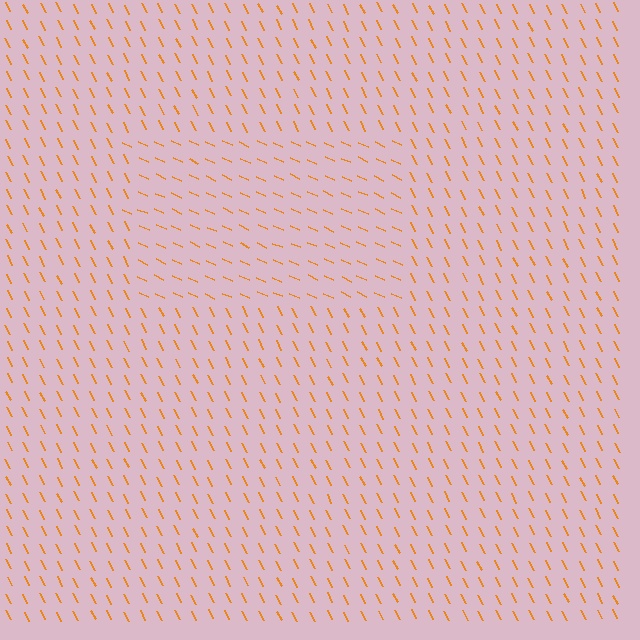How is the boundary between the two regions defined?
The boundary is defined purely by a change in line orientation (approximately 39 degrees difference). All lines are the same color and thickness.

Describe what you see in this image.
The image is filled with small orange line segments. A rectangle region in the image has lines oriented differently from the surrounding lines, creating a visible texture boundary.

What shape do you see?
I see a rectangle.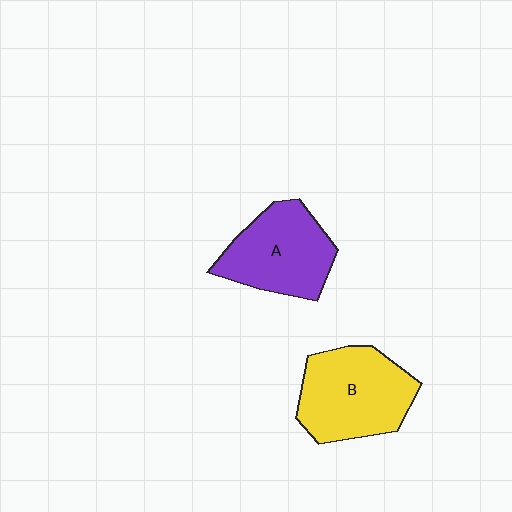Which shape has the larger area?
Shape B (yellow).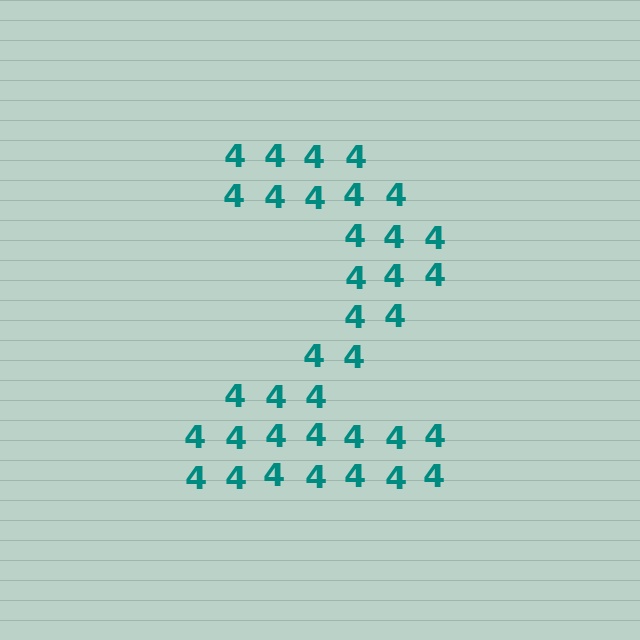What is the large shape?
The large shape is the digit 2.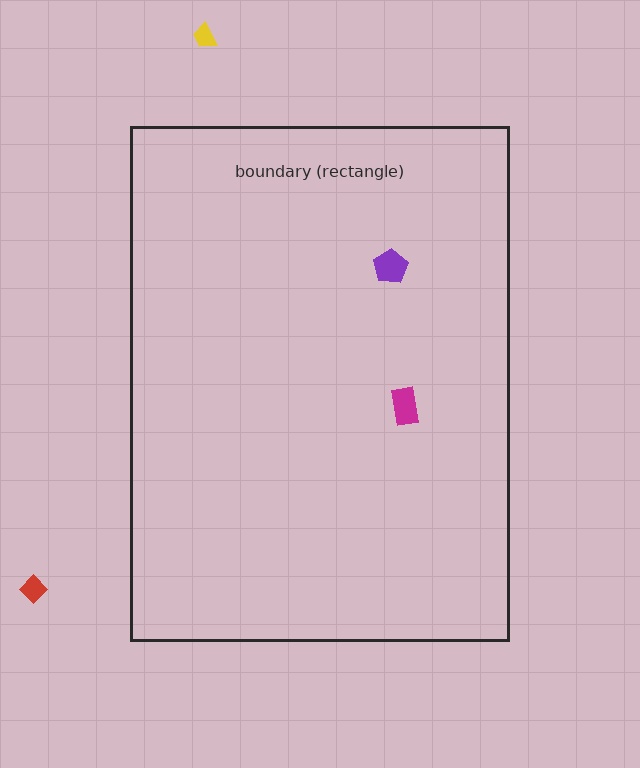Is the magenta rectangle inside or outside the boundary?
Inside.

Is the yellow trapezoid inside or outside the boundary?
Outside.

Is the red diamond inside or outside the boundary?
Outside.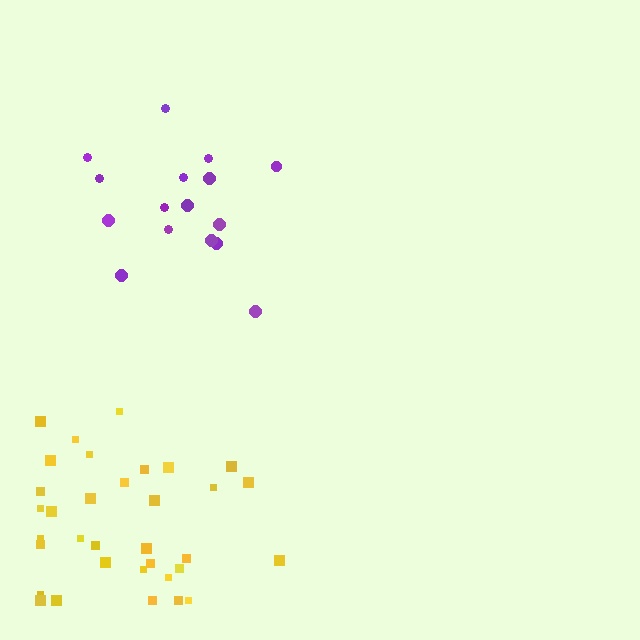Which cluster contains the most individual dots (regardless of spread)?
Yellow (35).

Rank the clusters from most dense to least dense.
yellow, purple.